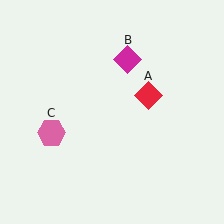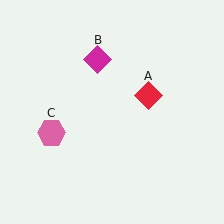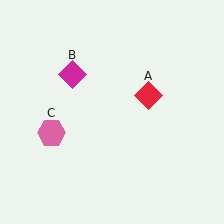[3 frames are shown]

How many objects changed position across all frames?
1 object changed position: magenta diamond (object B).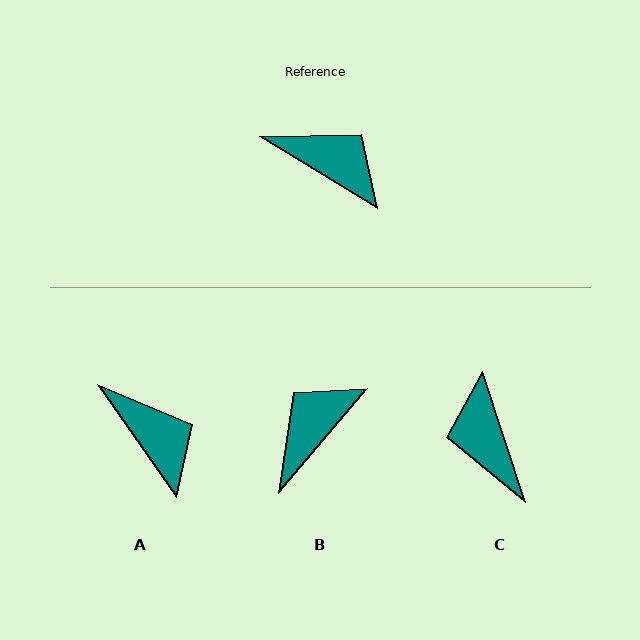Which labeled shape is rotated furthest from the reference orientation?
C, about 139 degrees away.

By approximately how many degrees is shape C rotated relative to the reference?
Approximately 139 degrees counter-clockwise.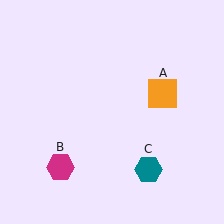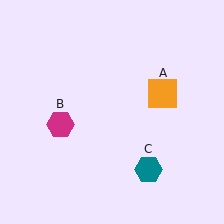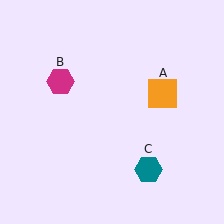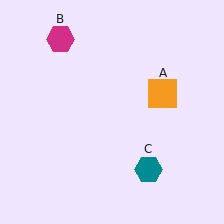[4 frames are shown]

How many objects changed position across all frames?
1 object changed position: magenta hexagon (object B).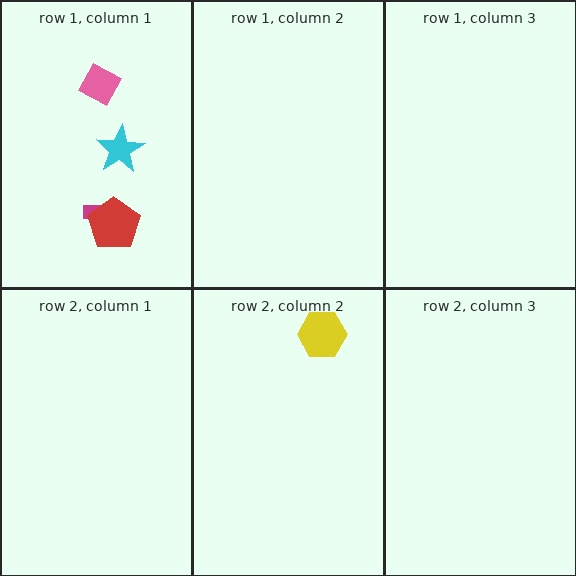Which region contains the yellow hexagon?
The row 2, column 2 region.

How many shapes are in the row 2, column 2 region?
1.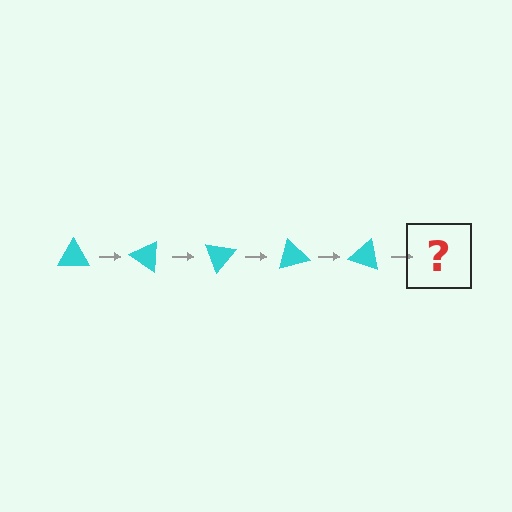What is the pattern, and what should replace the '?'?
The pattern is that the triangle rotates 35 degrees each step. The '?' should be a cyan triangle rotated 175 degrees.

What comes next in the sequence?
The next element should be a cyan triangle rotated 175 degrees.